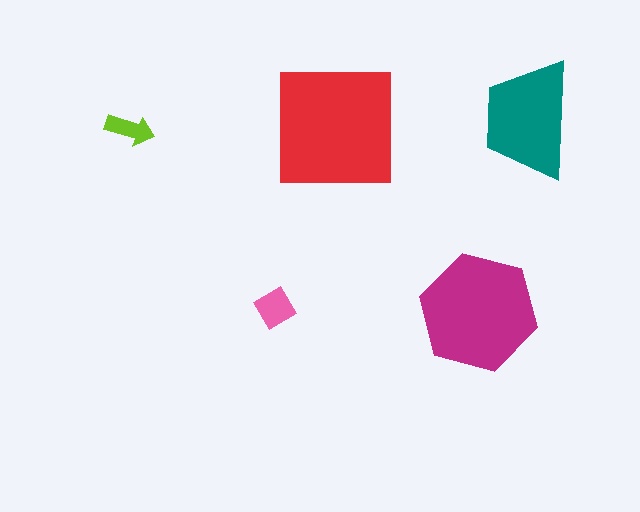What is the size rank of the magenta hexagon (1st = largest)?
2nd.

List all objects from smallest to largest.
The lime arrow, the pink diamond, the teal trapezoid, the magenta hexagon, the red square.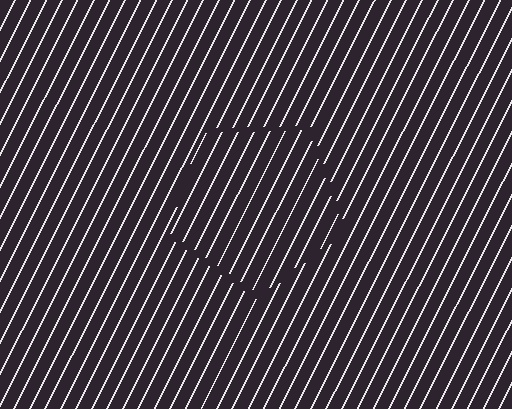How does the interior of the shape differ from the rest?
The interior of the shape contains the same grating, shifted by half a period — the contour is defined by the phase discontinuity where line-ends from the inner and outer gratings abut.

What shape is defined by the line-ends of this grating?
An illusory pentagon. The interior of the shape contains the same grating, shifted by half a period — the contour is defined by the phase discontinuity where line-ends from the inner and outer gratings abut.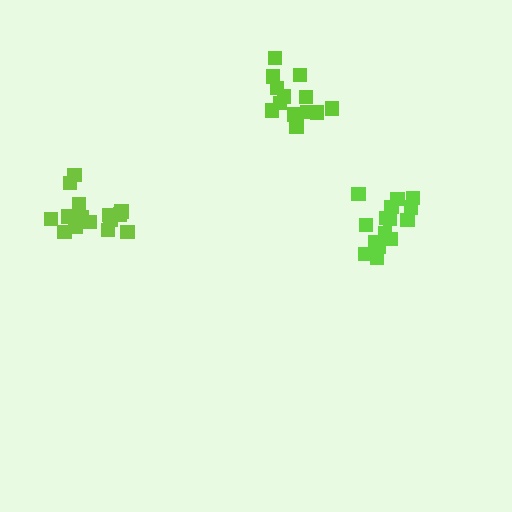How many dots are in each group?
Group 1: 15 dots, Group 2: 17 dots, Group 3: 13 dots (45 total).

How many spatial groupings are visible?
There are 3 spatial groupings.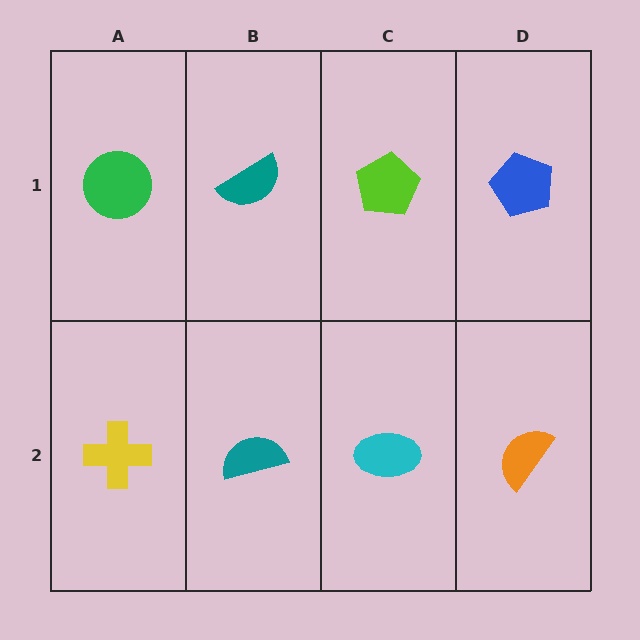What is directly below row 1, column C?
A cyan ellipse.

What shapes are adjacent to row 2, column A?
A green circle (row 1, column A), a teal semicircle (row 2, column B).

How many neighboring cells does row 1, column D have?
2.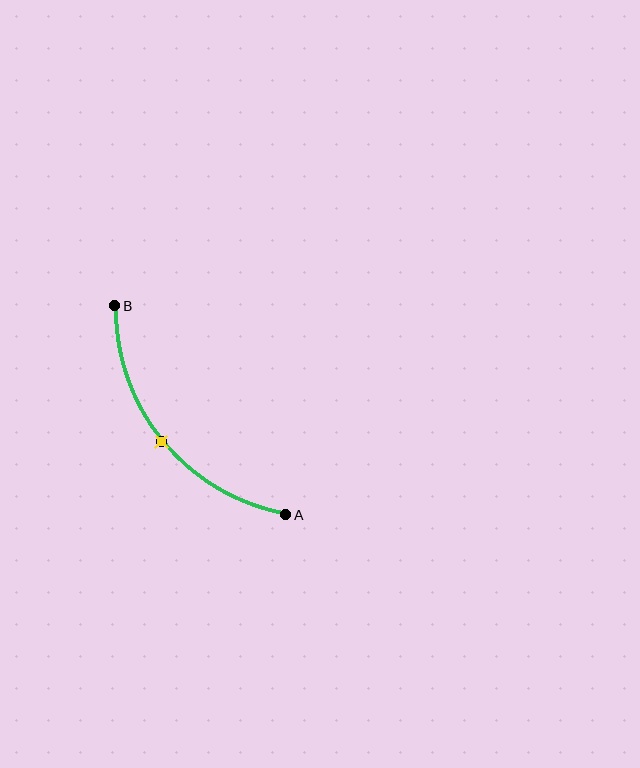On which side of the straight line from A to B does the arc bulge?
The arc bulges below and to the left of the straight line connecting A and B.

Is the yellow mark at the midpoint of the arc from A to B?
Yes. The yellow mark lies on the arc at equal arc-length from both A and B — it is the arc midpoint.